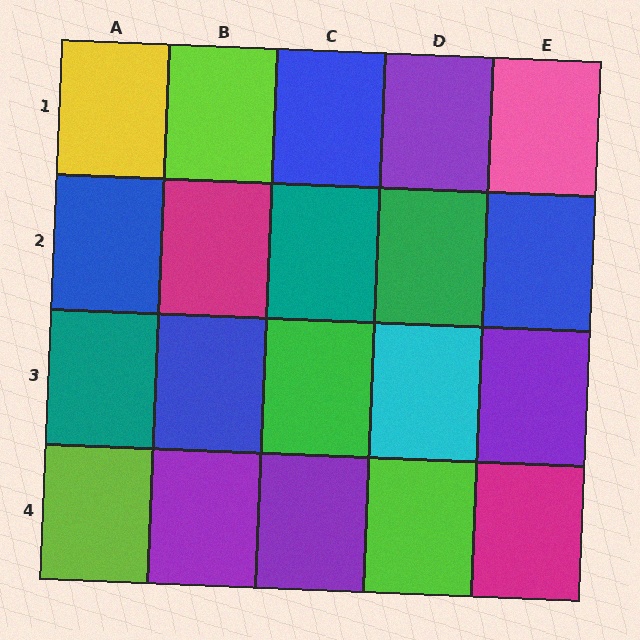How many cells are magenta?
2 cells are magenta.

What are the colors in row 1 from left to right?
Yellow, lime, blue, purple, pink.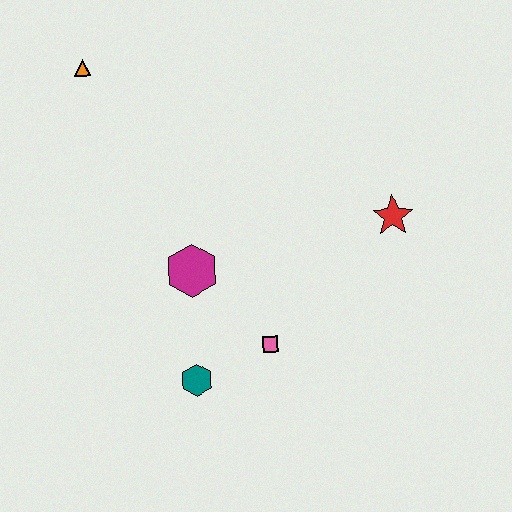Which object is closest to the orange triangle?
The magenta hexagon is closest to the orange triangle.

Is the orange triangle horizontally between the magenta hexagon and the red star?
No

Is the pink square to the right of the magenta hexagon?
Yes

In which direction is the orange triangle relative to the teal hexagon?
The orange triangle is above the teal hexagon.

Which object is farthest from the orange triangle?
The red star is farthest from the orange triangle.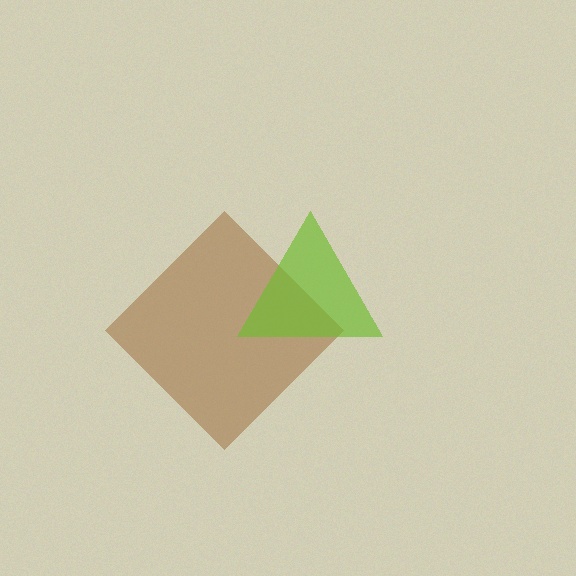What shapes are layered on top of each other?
The layered shapes are: a brown diamond, a lime triangle.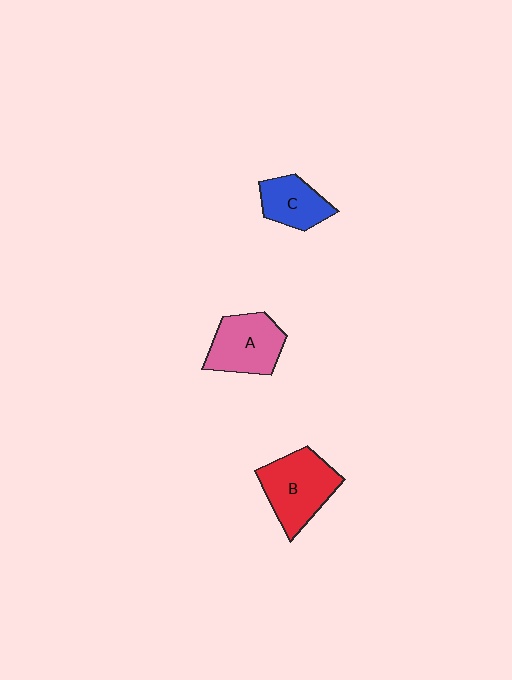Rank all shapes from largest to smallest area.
From largest to smallest: B (red), A (pink), C (blue).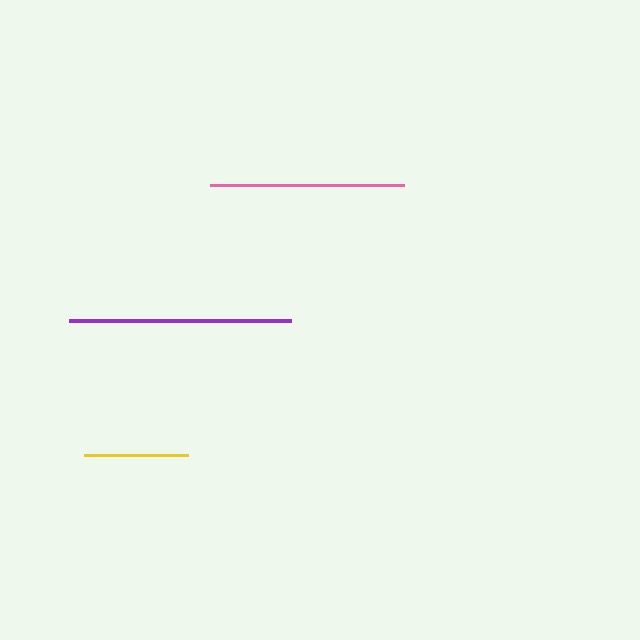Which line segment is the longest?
The purple line is the longest at approximately 222 pixels.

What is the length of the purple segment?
The purple segment is approximately 222 pixels long.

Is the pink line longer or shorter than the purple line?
The purple line is longer than the pink line.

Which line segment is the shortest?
The yellow line is the shortest at approximately 104 pixels.